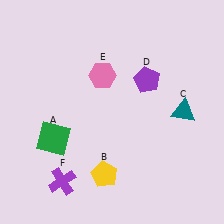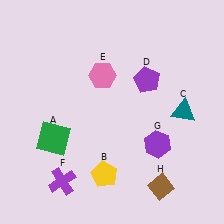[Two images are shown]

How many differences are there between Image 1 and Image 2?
There are 2 differences between the two images.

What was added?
A purple hexagon (G), a brown diamond (H) were added in Image 2.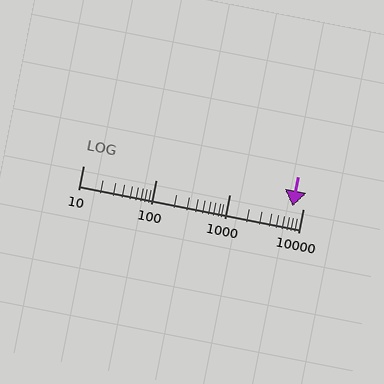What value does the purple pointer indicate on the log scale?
The pointer indicates approximately 7200.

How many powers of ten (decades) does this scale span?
The scale spans 3 decades, from 10 to 10000.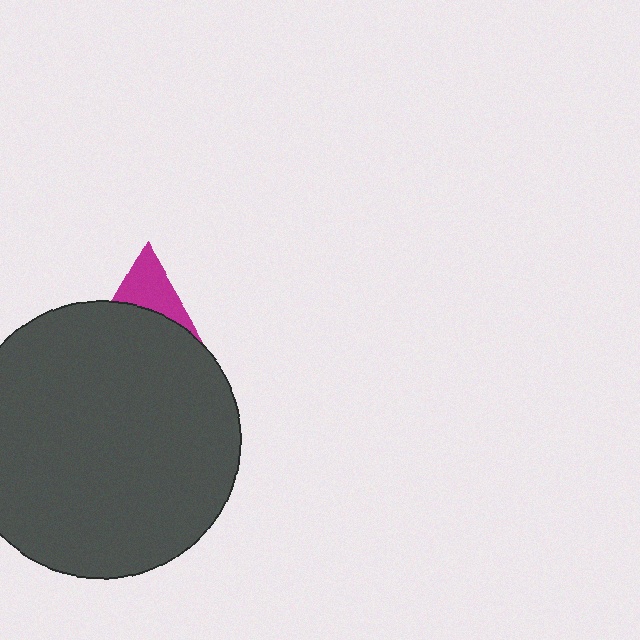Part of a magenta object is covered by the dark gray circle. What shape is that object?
It is a triangle.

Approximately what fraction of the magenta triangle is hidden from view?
Roughly 64% of the magenta triangle is hidden behind the dark gray circle.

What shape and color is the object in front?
The object in front is a dark gray circle.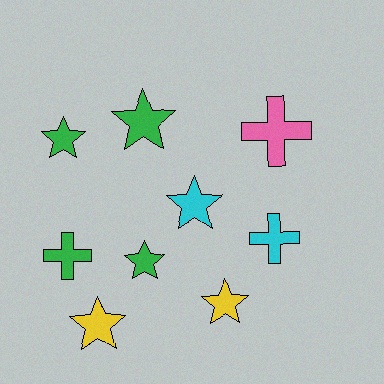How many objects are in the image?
There are 9 objects.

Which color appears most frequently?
Green, with 4 objects.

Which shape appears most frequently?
Star, with 6 objects.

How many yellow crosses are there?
There are no yellow crosses.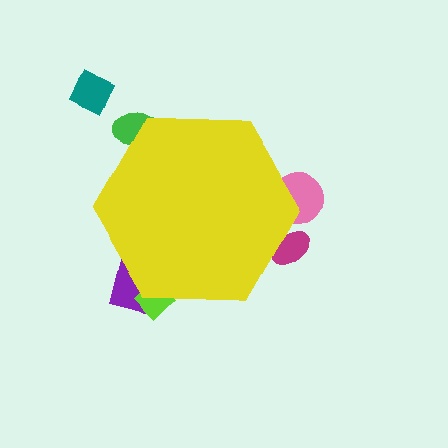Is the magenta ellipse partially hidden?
Yes, the magenta ellipse is partially hidden behind the yellow hexagon.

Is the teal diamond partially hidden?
No, the teal diamond is fully visible.